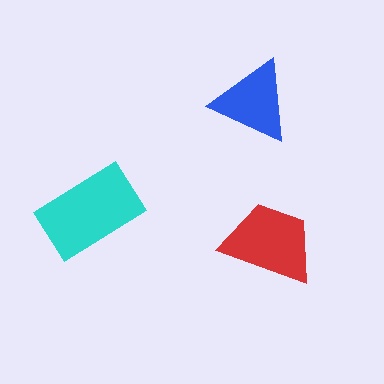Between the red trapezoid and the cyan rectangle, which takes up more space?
The cyan rectangle.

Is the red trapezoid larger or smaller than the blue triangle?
Larger.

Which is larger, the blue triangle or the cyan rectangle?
The cyan rectangle.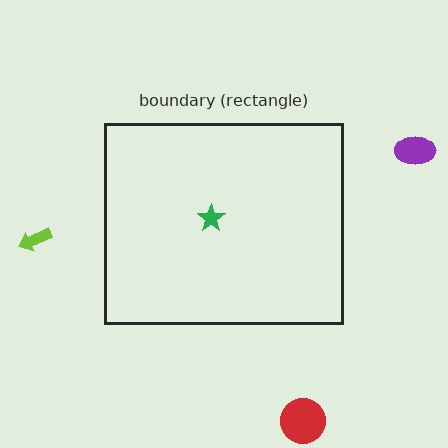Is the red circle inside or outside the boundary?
Outside.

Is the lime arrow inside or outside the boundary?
Outside.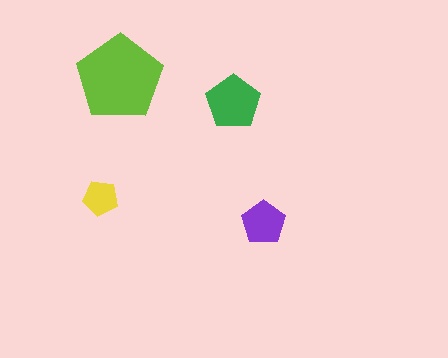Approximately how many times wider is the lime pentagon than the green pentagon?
About 1.5 times wider.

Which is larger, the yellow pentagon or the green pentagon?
The green one.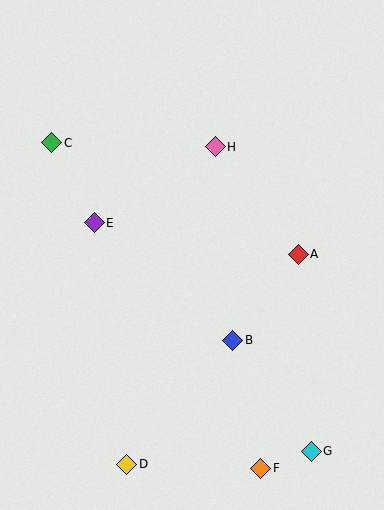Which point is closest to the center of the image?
Point B at (233, 340) is closest to the center.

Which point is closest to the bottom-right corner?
Point G is closest to the bottom-right corner.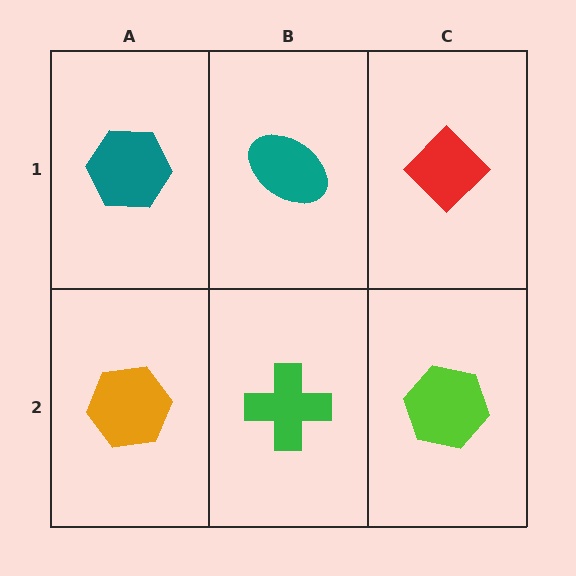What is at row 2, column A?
An orange hexagon.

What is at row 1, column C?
A red diamond.